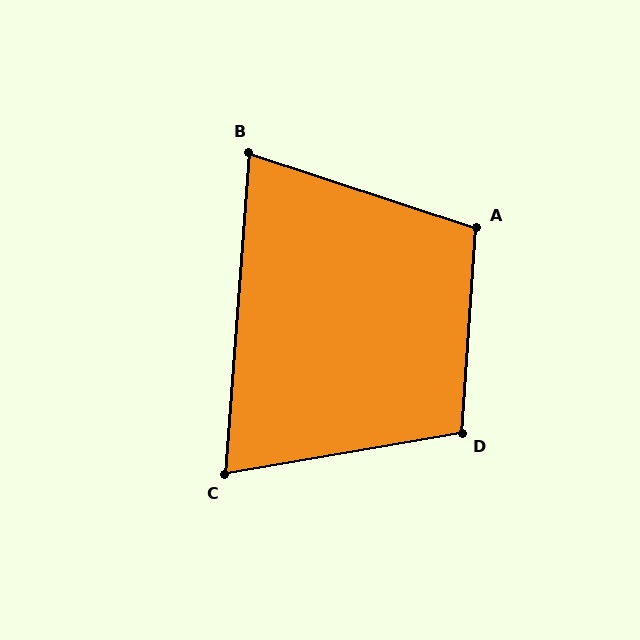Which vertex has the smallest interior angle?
C, at approximately 76 degrees.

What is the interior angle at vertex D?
Approximately 104 degrees (obtuse).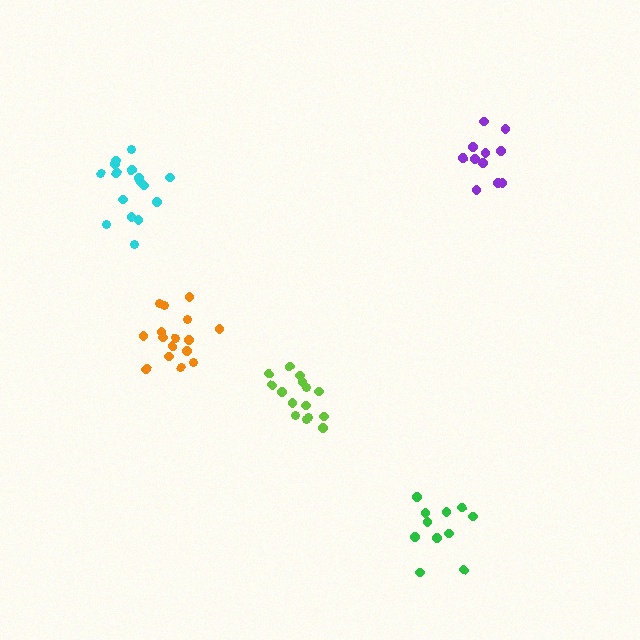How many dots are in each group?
Group 1: 11 dots, Group 2: 17 dots, Group 3: 16 dots, Group 4: 11 dots, Group 5: 15 dots (70 total).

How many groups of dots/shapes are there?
There are 5 groups.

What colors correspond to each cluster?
The clusters are colored: green, cyan, orange, purple, lime.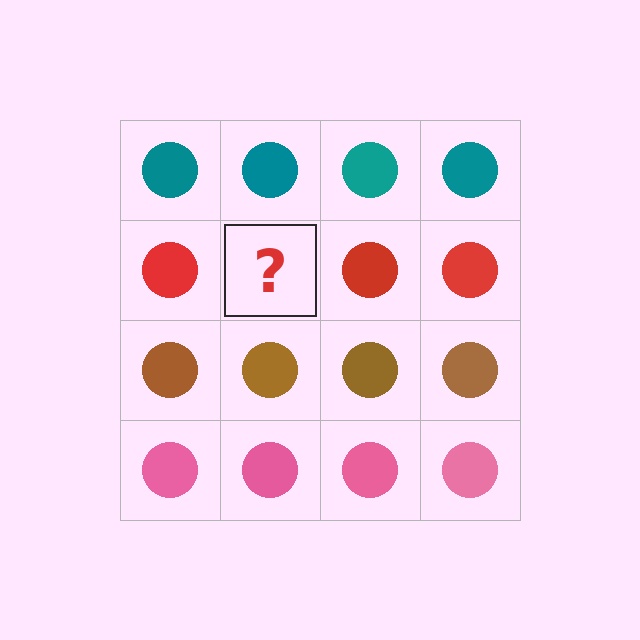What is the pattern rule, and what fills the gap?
The rule is that each row has a consistent color. The gap should be filled with a red circle.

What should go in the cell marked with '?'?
The missing cell should contain a red circle.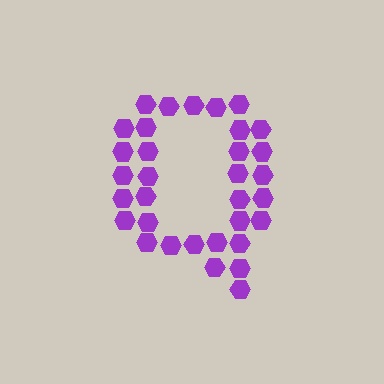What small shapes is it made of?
It is made of small hexagons.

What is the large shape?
The large shape is the letter Q.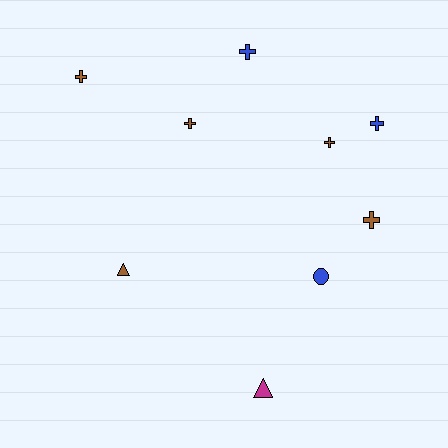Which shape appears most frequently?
Cross, with 6 objects.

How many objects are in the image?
There are 9 objects.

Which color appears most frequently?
Brown, with 5 objects.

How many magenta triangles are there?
There is 1 magenta triangle.